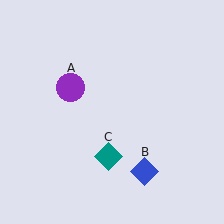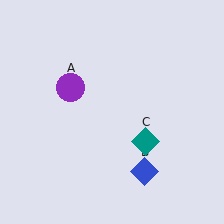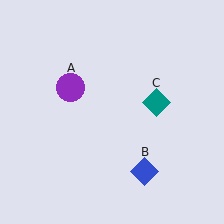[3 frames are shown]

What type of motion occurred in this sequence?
The teal diamond (object C) rotated counterclockwise around the center of the scene.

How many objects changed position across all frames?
1 object changed position: teal diamond (object C).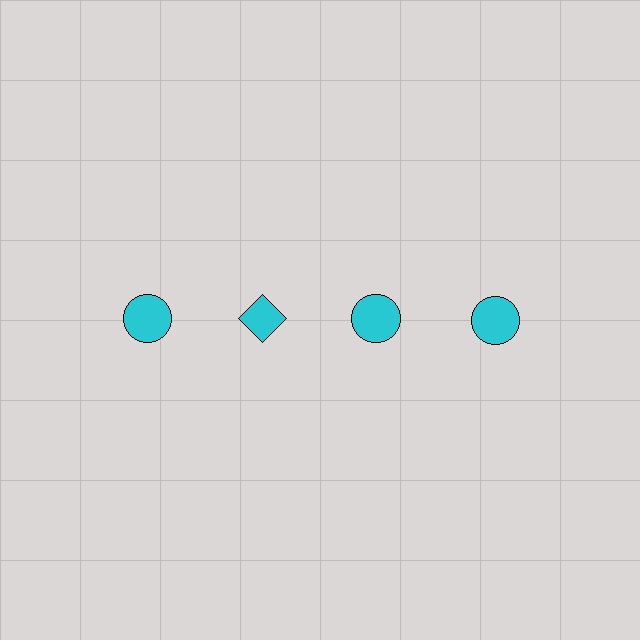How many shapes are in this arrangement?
There are 4 shapes arranged in a grid pattern.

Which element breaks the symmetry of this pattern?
The cyan diamond in the top row, second from left column breaks the symmetry. All other shapes are cyan circles.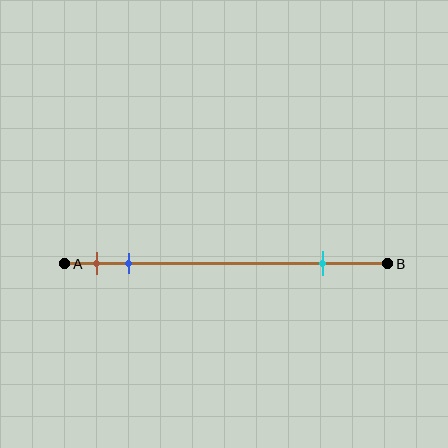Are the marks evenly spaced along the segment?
No, the marks are not evenly spaced.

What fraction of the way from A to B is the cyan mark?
The cyan mark is approximately 80% (0.8) of the way from A to B.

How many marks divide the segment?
There are 3 marks dividing the segment.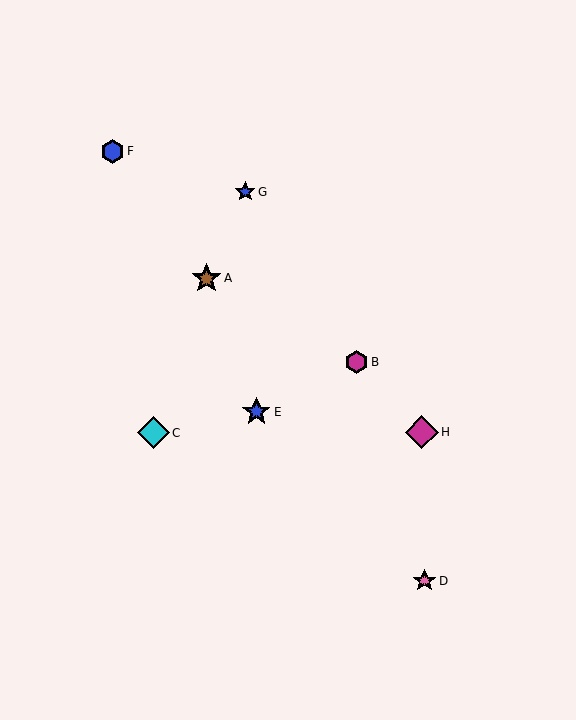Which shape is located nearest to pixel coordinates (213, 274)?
The brown star (labeled A) at (207, 278) is nearest to that location.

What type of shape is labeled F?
Shape F is a blue hexagon.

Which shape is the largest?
The magenta diamond (labeled H) is the largest.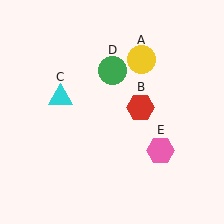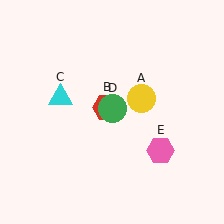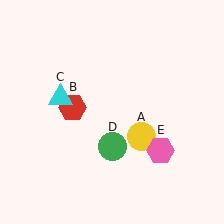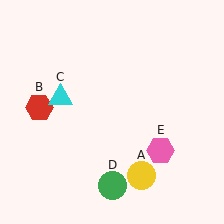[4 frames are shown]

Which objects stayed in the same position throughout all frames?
Cyan triangle (object C) and pink hexagon (object E) remained stationary.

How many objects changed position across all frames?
3 objects changed position: yellow circle (object A), red hexagon (object B), green circle (object D).